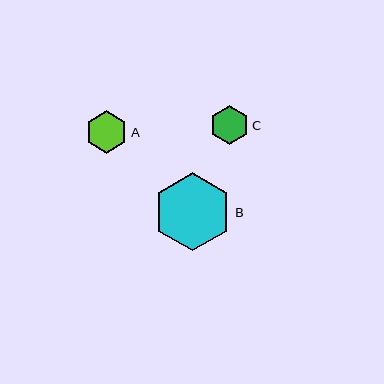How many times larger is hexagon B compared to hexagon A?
Hexagon B is approximately 1.8 times the size of hexagon A.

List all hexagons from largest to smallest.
From largest to smallest: B, A, C.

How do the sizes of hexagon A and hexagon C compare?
Hexagon A and hexagon C are approximately the same size.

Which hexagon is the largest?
Hexagon B is the largest with a size of approximately 78 pixels.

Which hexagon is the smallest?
Hexagon C is the smallest with a size of approximately 39 pixels.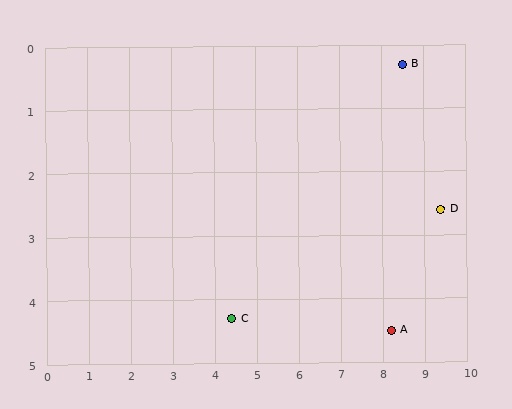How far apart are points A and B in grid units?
Points A and B are about 4.2 grid units apart.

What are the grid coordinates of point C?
Point C is at approximately (4.4, 4.3).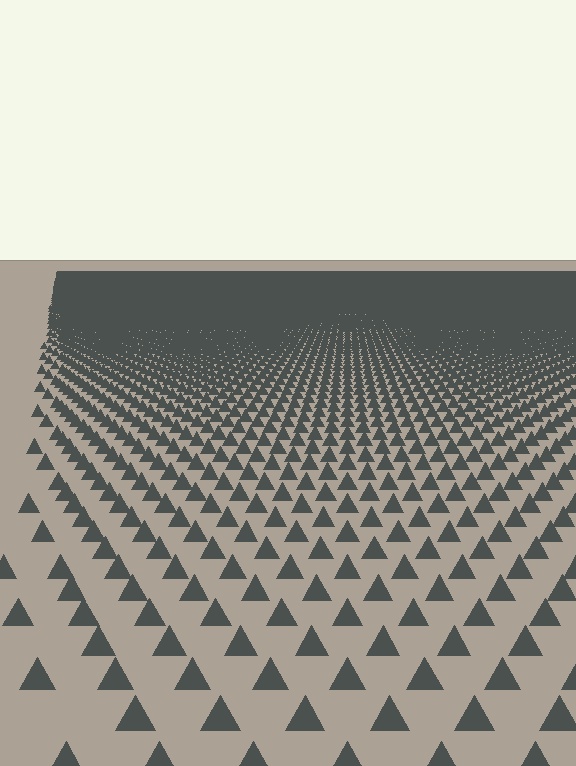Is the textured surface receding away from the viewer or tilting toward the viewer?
The surface is receding away from the viewer. Texture elements get smaller and denser toward the top.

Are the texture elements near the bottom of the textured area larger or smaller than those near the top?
Larger. Near the bottom, elements are closer to the viewer and appear at a bigger on-screen size.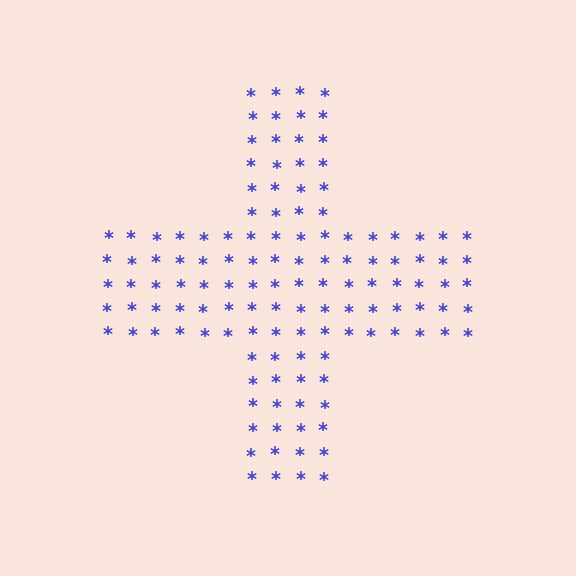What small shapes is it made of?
It is made of small asterisks.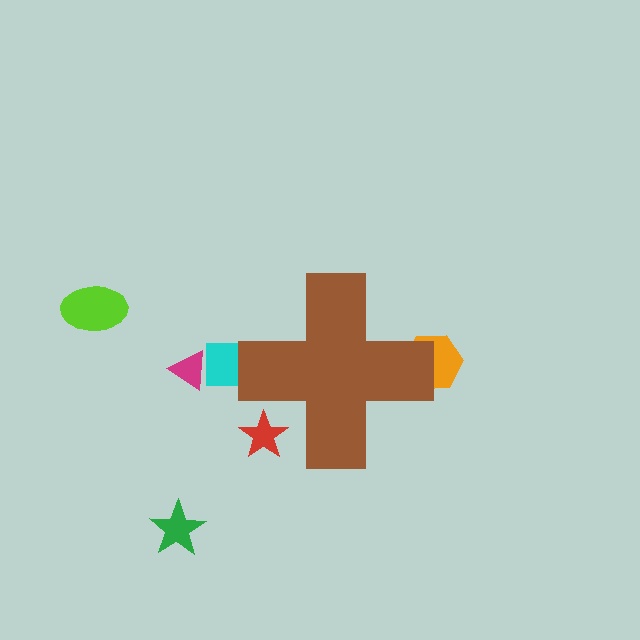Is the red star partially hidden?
Yes, the red star is partially hidden behind the brown cross.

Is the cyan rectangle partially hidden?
Yes, the cyan rectangle is partially hidden behind the brown cross.